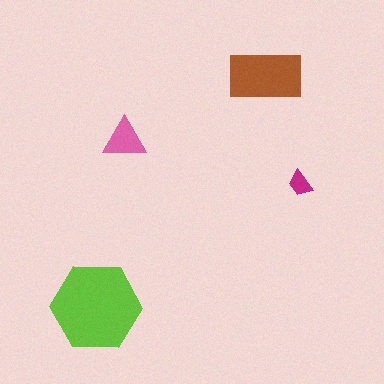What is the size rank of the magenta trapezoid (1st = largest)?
4th.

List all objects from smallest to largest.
The magenta trapezoid, the pink triangle, the brown rectangle, the lime hexagon.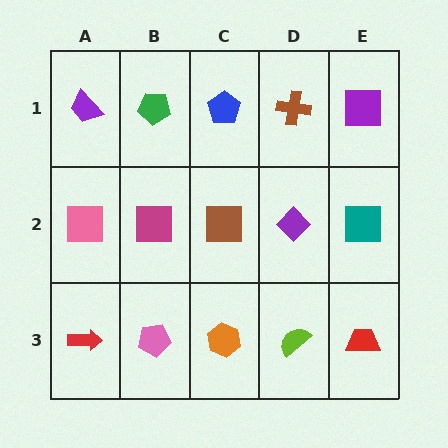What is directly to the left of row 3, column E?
A lime semicircle.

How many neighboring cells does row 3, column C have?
3.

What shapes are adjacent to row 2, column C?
A blue pentagon (row 1, column C), an orange hexagon (row 3, column C), a magenta square (row 2, column B), a purple diamond (row 2, column D).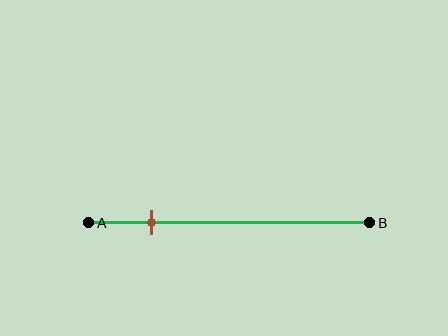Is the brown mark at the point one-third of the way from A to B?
No, the mark is at about 25% from A, not at the 33% one-third point.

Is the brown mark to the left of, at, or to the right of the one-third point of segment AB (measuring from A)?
The brown mark is to the left of the one-third point of segment AB.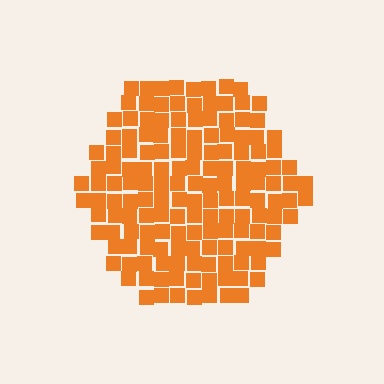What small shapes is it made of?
It is made of small squares.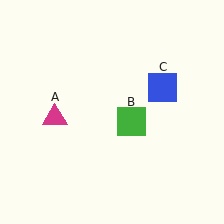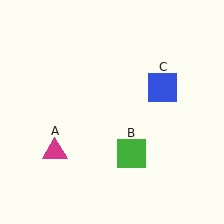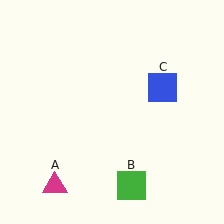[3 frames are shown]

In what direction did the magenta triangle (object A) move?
The magenta triangle (object A) moved down.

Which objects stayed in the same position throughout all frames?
Blue square (object C) remained stationary.